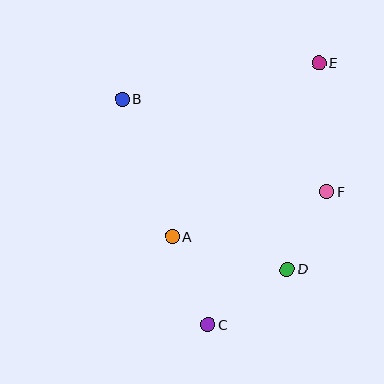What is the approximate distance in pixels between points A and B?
The distance between A and B is approximately 146 pixels.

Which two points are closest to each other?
Points D and F are closest to each other.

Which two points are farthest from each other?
Points C and E are farthest from each other.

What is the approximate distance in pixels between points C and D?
The distance between C and D is approximately 97 pixels.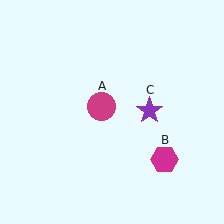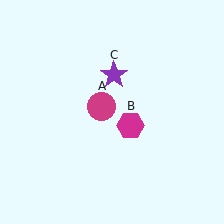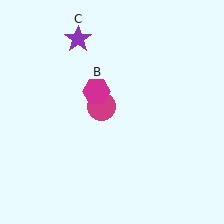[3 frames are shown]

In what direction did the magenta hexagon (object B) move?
The magenta hexagon (object B) moved up and to the left.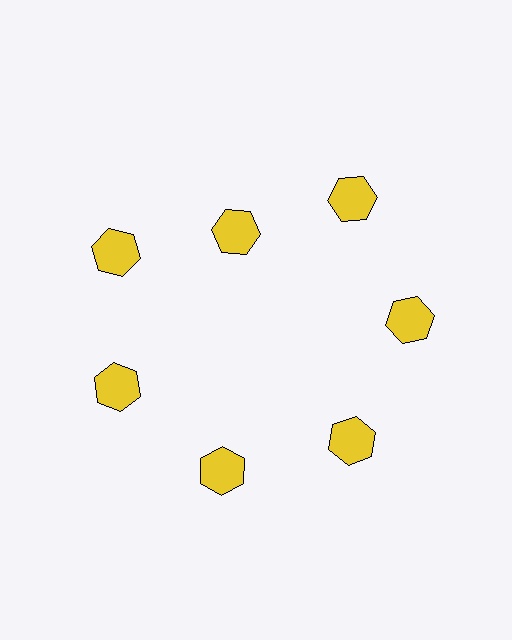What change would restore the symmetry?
The symmetry would be restored by moving it outward, back onto the ring so that all 7 hexagons sit at equal angles and equal distance from the center.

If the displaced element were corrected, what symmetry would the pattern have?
It would have 7-fold rotational symmetry — the pattern would map onto itself every 51 degrees.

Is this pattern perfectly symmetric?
No. The 7 yellow hexagons are arranged in a ring, but one element near the 12 o'clock position is pulled inward toward the center, breaking the 7-fold rotational symmetry.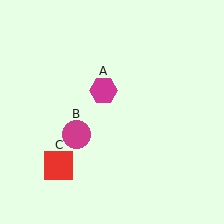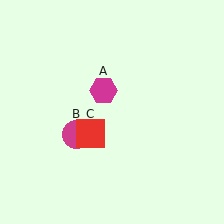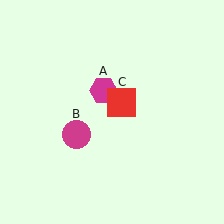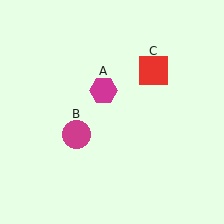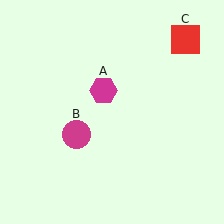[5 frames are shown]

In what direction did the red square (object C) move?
The red square (object C) moved up and to the right.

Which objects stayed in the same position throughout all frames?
Magenta hexagon (object A) and magenta circle (object B) remained stationary.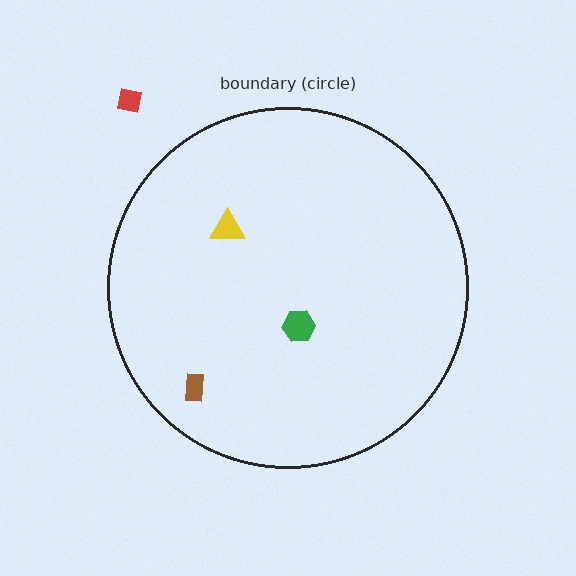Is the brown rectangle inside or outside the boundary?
Inside.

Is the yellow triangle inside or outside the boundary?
Inside.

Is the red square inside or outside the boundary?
Outside.